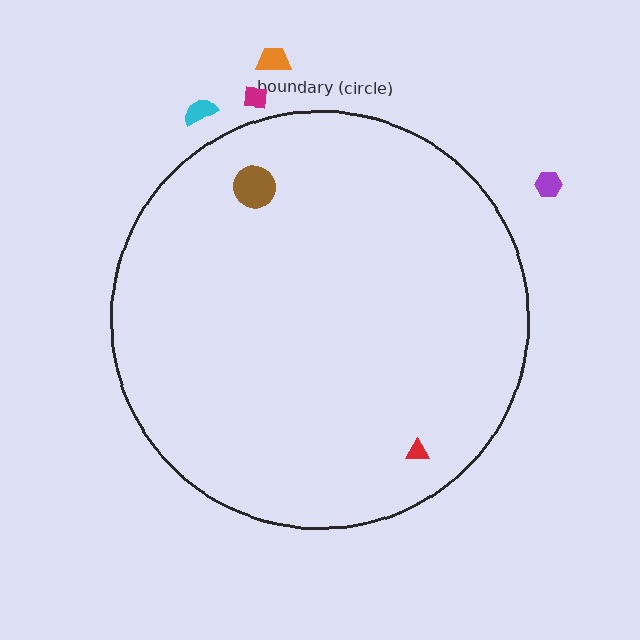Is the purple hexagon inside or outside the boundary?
Outside.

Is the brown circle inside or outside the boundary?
Inside.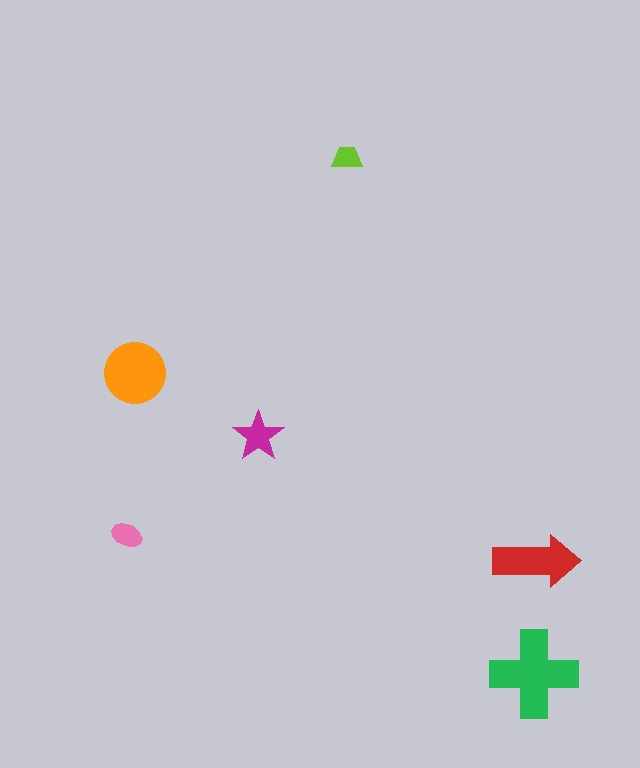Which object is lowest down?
The green cross is bottommost.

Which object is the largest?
The green cross.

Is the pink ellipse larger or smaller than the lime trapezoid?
Larger.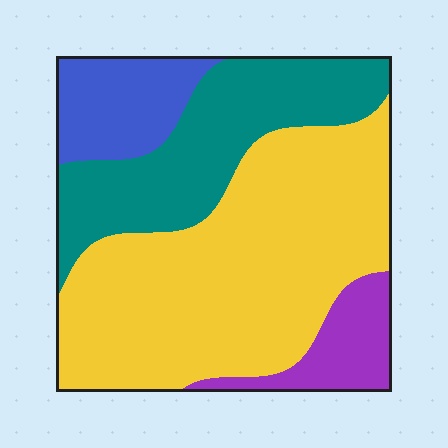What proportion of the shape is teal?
Teal takes up about one quarter (1/4) of the shape.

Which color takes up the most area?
Yellow, at roughly 55%.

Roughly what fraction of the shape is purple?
Purple covers roughly 10% of the shape.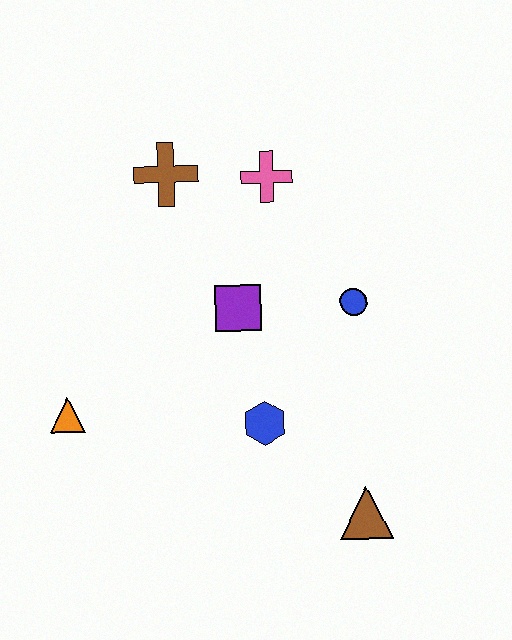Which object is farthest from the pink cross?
The brown triangle is farthest from the pink cross.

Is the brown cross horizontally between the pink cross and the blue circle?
No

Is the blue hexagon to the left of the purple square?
No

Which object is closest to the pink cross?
The brown cross is closest to the pink cross.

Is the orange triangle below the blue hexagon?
No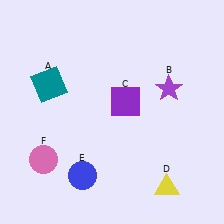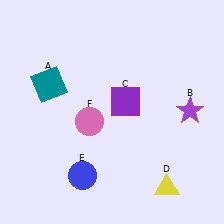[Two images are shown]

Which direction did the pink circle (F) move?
The pink circle (F) moved right.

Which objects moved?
The objects that moved are: the purple star (B), the pink circle (F).